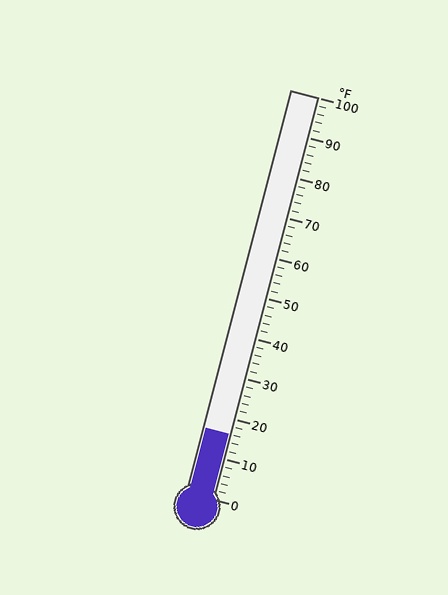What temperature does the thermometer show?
The thermometer shows approximately 16°F.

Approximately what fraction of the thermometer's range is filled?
The thermometer is filled to approximately 15% of its range.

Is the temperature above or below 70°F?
The temperature is below 70°F.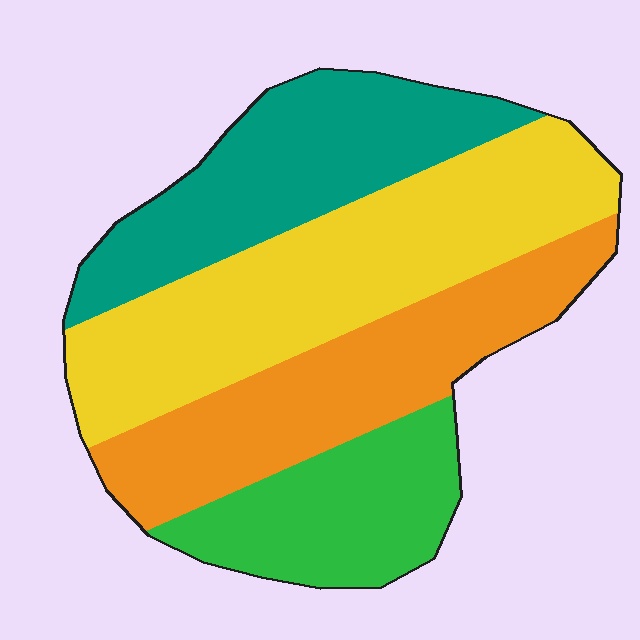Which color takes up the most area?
Yellow, at roughly 35%.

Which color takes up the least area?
Green, at roughly 15%.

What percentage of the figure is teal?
Teal takes up about one quarter (1/4) of the figure.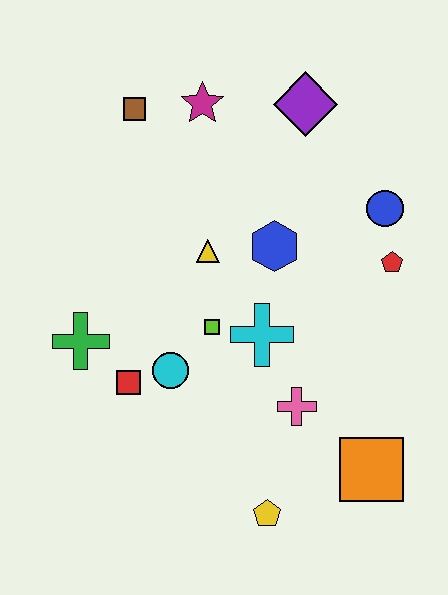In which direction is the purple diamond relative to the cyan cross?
The purple diamond is above the cyan cross.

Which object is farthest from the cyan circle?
The purple diamond is farthest from the cyan circle.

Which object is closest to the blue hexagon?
The yellow triangle is closest to the blue hexagon.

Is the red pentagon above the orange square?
Yes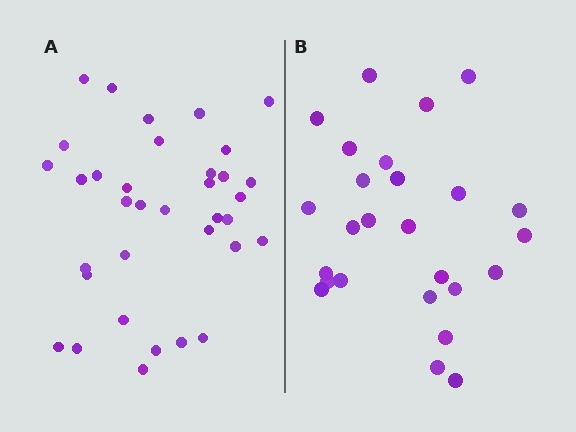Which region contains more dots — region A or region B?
Region A (the left region) has more dots.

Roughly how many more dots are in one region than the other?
Region A has roughly 8 or so more dots than region B.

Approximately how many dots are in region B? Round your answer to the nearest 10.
About 30 dots. (The exact count is 26, which rounds to 30.)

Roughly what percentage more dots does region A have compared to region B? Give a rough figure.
About 35% more.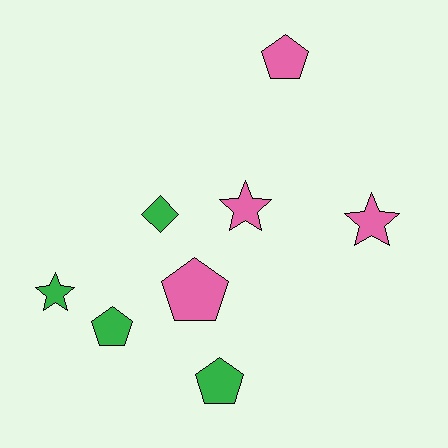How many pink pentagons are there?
There are 2 pink pentagons.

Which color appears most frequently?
Pink, with 4 objects.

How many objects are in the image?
There are 8 objects.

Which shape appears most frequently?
Pentagon, with 4 objects.